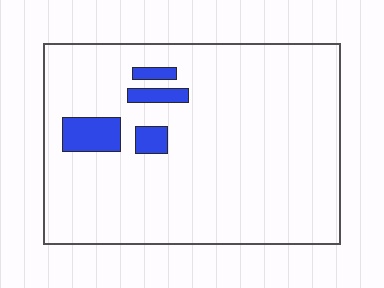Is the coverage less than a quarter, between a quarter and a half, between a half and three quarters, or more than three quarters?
Less than a quarter.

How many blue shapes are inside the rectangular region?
4.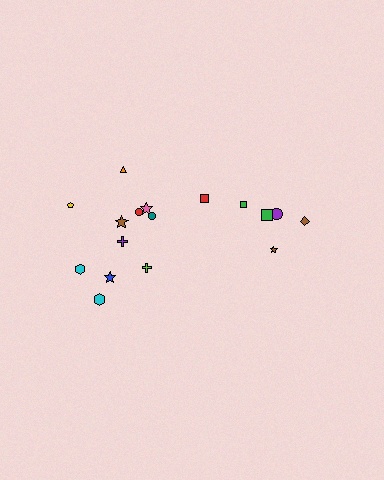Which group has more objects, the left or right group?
The left group.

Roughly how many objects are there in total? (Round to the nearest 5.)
Roughly 15 objects in total.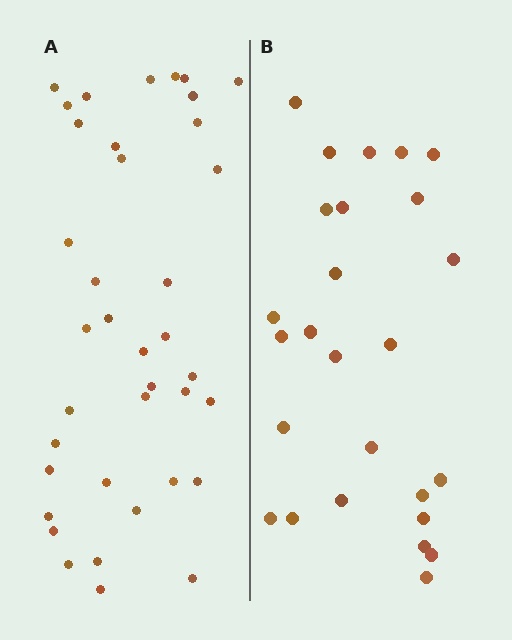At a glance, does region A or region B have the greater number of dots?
Region A (the left region) has more dots.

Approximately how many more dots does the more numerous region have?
Region A has roughly 12 or so more dots than region B.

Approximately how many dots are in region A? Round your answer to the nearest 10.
About 40 dots. (The exact count is 38, which rounds to 40.)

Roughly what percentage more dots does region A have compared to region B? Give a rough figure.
About 45% more.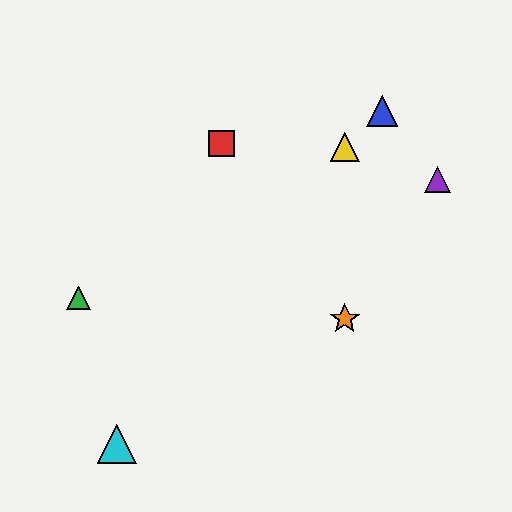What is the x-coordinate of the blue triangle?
The blue triangle is at x≈382.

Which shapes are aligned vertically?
The yellow triangle, the orange star are aligned vertically.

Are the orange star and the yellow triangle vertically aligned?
Yes, both are at x≈345.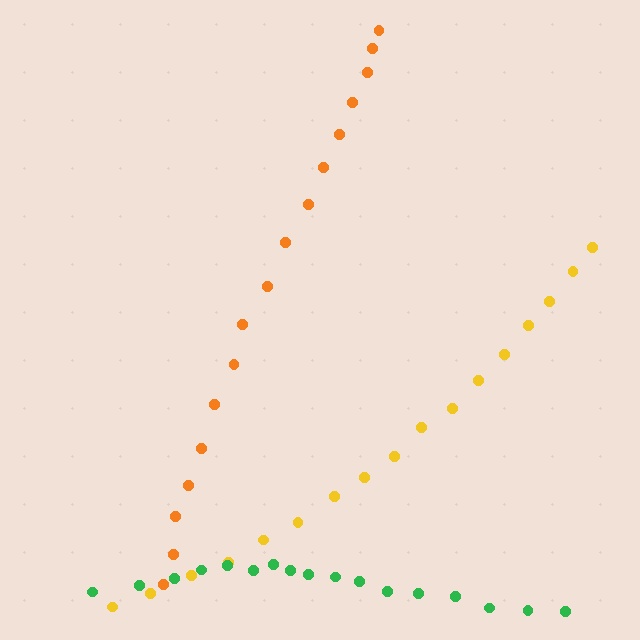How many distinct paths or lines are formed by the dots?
There are 3 distinct paths.